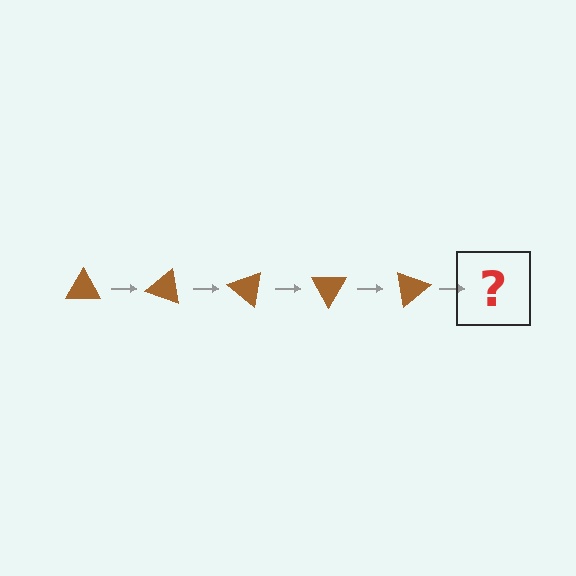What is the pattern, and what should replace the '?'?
The pattern is that the triangle rotates 20 degrees each step. The '?' should be a brown triangle rotated 100 degrees.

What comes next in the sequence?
The next element should be a brown triangle rotated 100 degrees.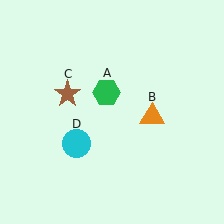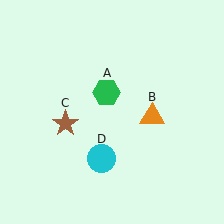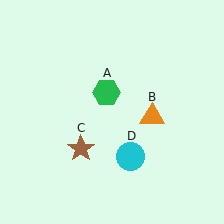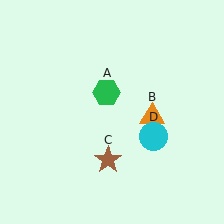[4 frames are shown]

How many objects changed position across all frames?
2 objects changed position: brown star (object C), cyan circle (object D).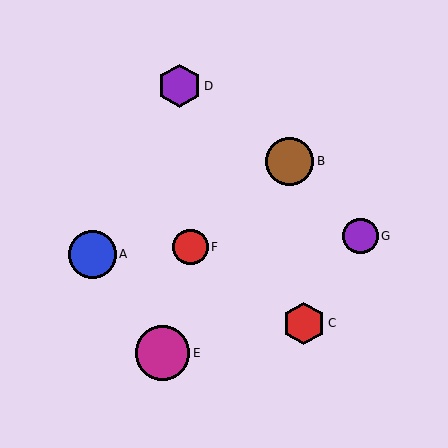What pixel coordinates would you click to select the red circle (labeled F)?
Click at (191, 247) to select the red circle F.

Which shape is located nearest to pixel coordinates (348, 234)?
The purple circle (labeled G) at (361, 236) is nearest to that location.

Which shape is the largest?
The magenta circle (labeled E) is the largest.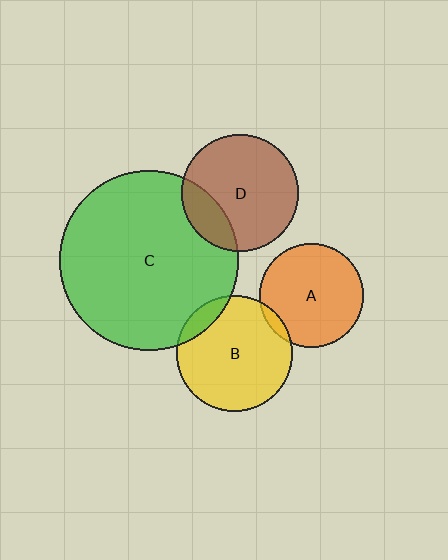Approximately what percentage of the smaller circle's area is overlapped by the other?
Approximately 20%.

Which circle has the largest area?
Circle C (green).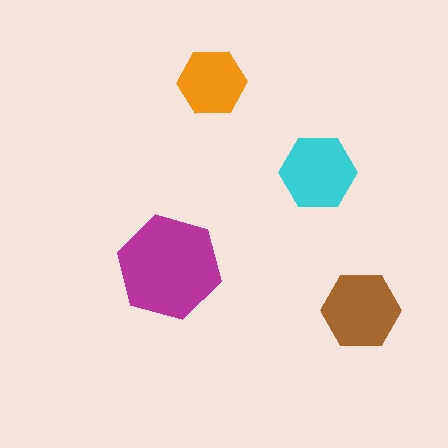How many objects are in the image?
There are 4 objects in the image.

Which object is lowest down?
The brown hexagon is bottommost.